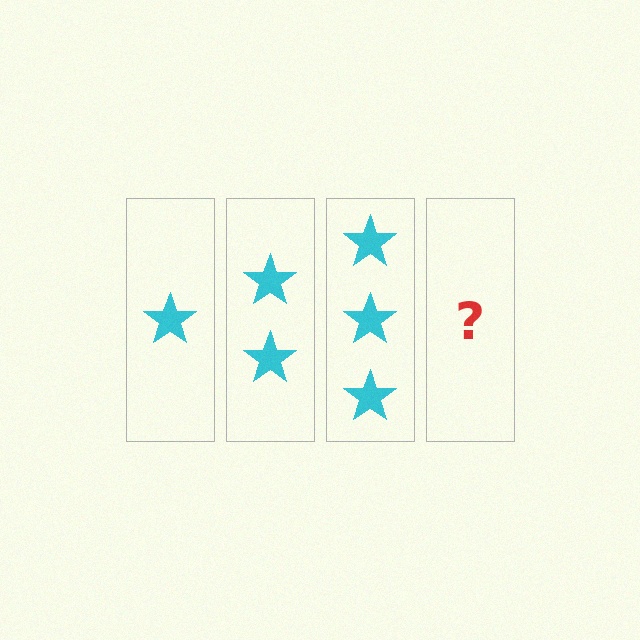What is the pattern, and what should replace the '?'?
The pattern is that each step adds one more star. The '?' should be 4 stars.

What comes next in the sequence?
The next element should be 4 stars.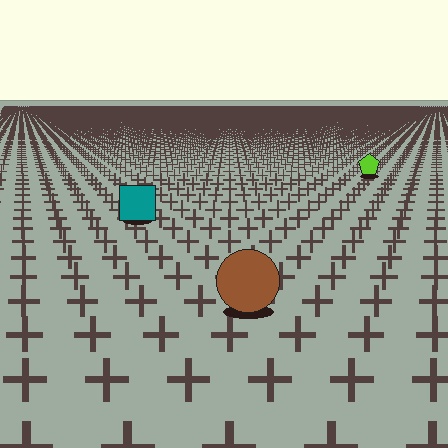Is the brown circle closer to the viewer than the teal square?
Yes. The brown circle is closer — you can tell from the texture gradient: the ground texture is coarser near it.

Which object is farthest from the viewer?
The lime pentagon is farthest from the viewer. It appears smaller and the ground texture around it is denser.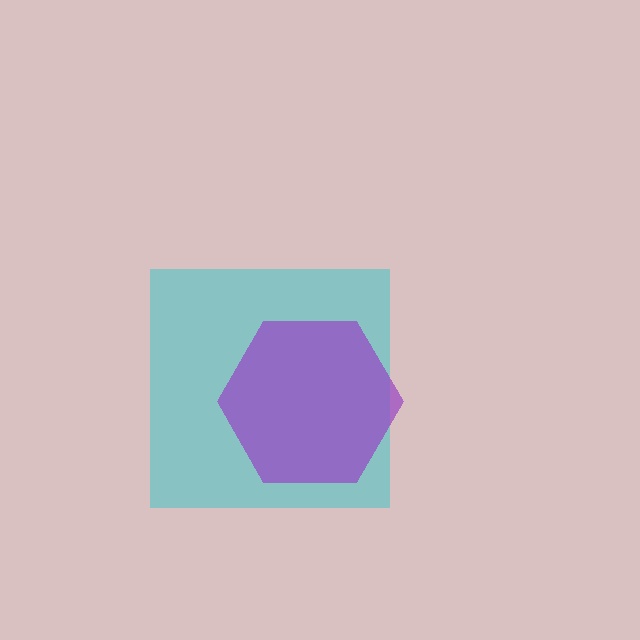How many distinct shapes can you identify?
There are 2 distinct shapes: a cyan square, a purple hexagon.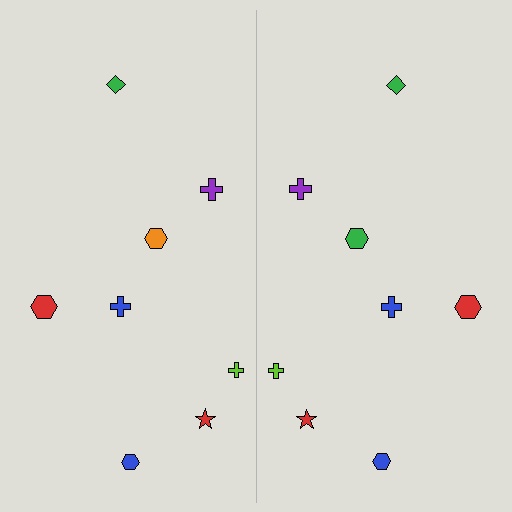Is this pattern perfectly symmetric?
No, the pattern is not perfectly symmetric. The green hexagon on the right side breaks the symmetry — its mirror counterpart is orange.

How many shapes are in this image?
There are 16 shapes in this image.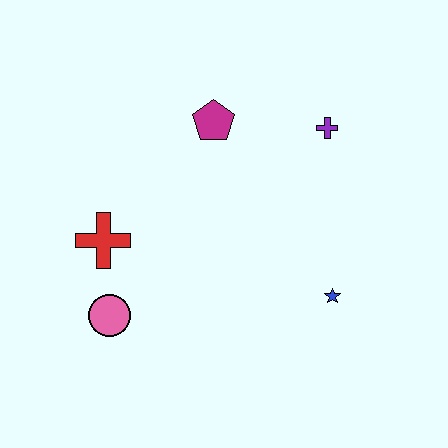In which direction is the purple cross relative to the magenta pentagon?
The purple cross is to the right of the magenta pentagon.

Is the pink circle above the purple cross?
No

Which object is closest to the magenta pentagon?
The purple cross is closest to the magenta pentagon.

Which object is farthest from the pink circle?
The purple cross is farthest from the pink circle.